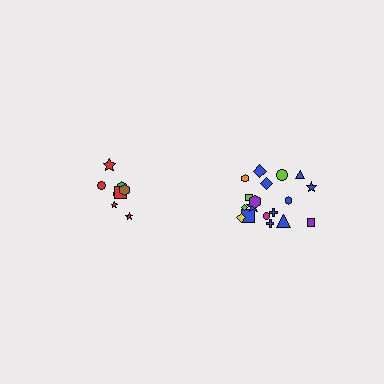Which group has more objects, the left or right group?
The right group.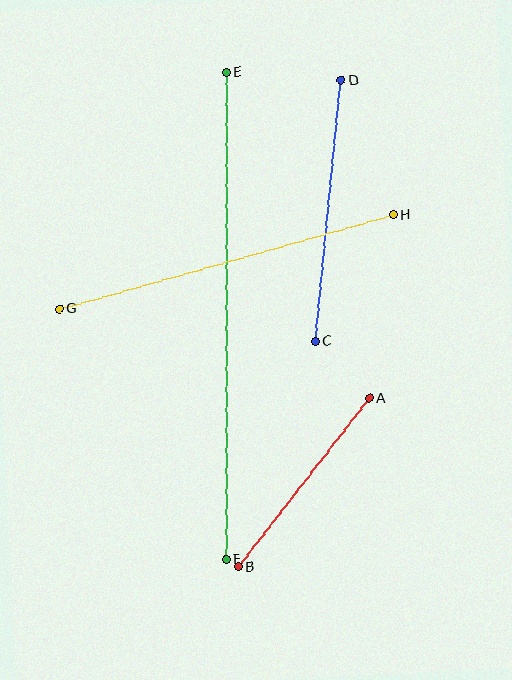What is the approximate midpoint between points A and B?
The midpoint is at approximately (304, 483) pixels.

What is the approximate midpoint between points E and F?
The midpoint is at approximately (226, 316) pixels.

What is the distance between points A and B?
The distance is approximately 214 pixels.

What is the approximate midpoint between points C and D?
The midpoint is at approximately (328, 211) pixels.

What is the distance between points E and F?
The distance is approximately 487 pixels.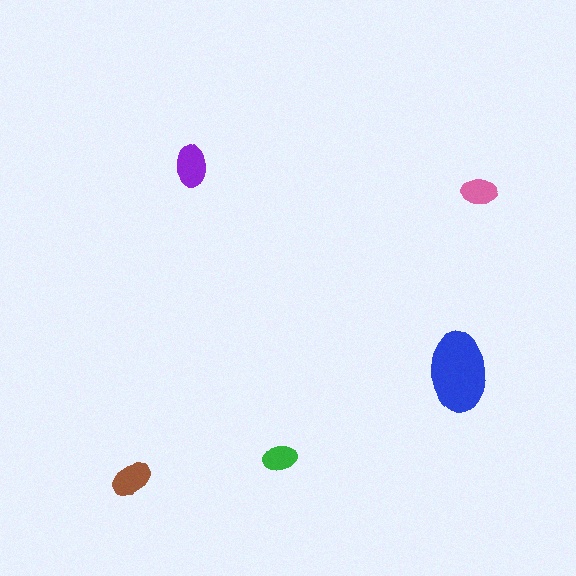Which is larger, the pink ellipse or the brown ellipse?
The brown one.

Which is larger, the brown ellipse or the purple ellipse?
The purple one.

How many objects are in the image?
There are 5 objects in the image.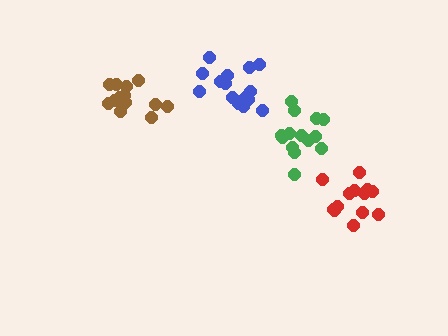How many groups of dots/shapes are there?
There are 4 groups.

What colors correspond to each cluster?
The clusters are colored: red, green, brown, blue.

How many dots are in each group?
Group 1: 13 dots, Group 2: 14 dots, Group 3: 13 dots, Group 4: 15 dots (55 total).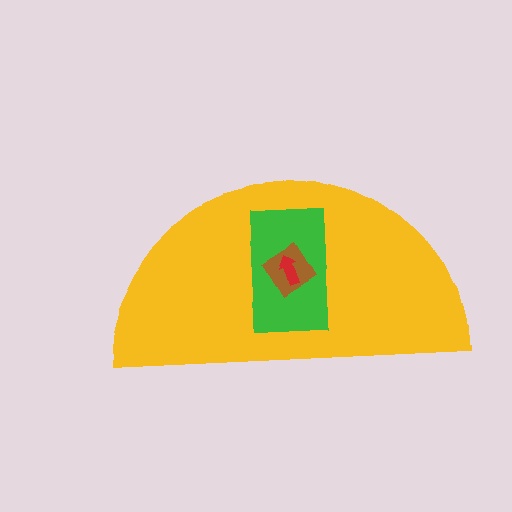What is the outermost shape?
The yellow semicircle.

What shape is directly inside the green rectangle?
The brown diamond.